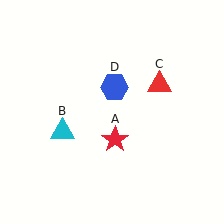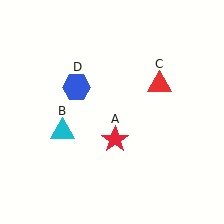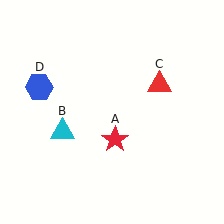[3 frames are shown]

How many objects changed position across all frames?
1 object changed position: blue hexagon (object D).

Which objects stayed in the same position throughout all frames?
Red star (object A) and cyan triangle (object B) and red triangle (object C) remained stationary.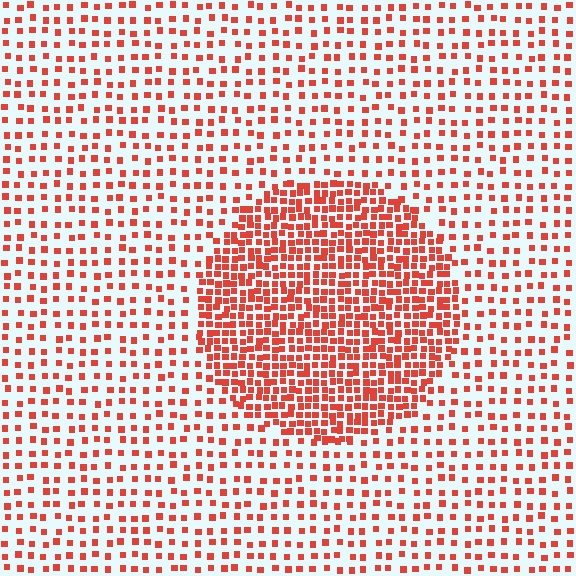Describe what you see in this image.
The image contains small red elements arranged at two different densities. A circle-shaped region is visible where the elements are more densely packed than the surrounding area.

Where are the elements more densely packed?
The elements are more densely packed inside the circle boundary.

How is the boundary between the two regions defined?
The boundary is defined by a change in element density (approximately 2.4x ratio). All elements are the same color, size, and shape.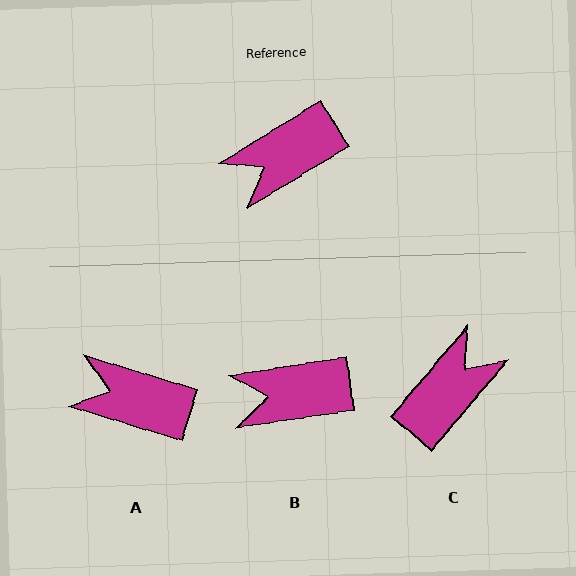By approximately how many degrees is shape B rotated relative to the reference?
Approximately 23 degrees clockwise.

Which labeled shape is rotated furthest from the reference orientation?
C, about 162 degrees away.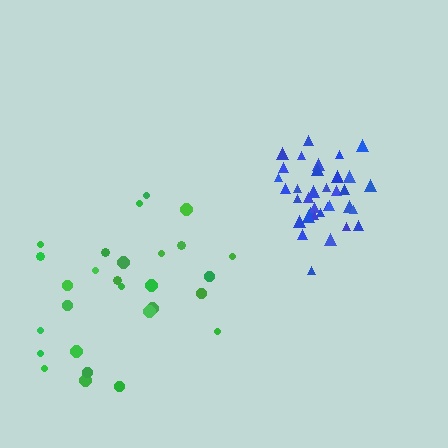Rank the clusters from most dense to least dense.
blue, green.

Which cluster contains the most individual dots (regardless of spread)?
Blue (35).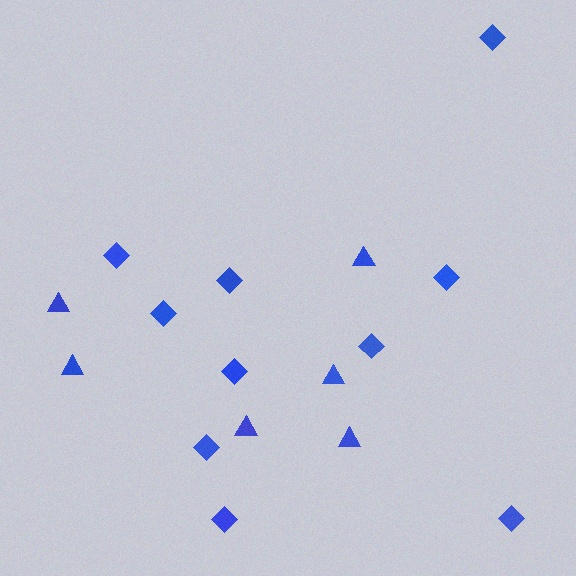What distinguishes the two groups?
There are 2 groups: one group of diamonds (10) and one group of triangles (6).